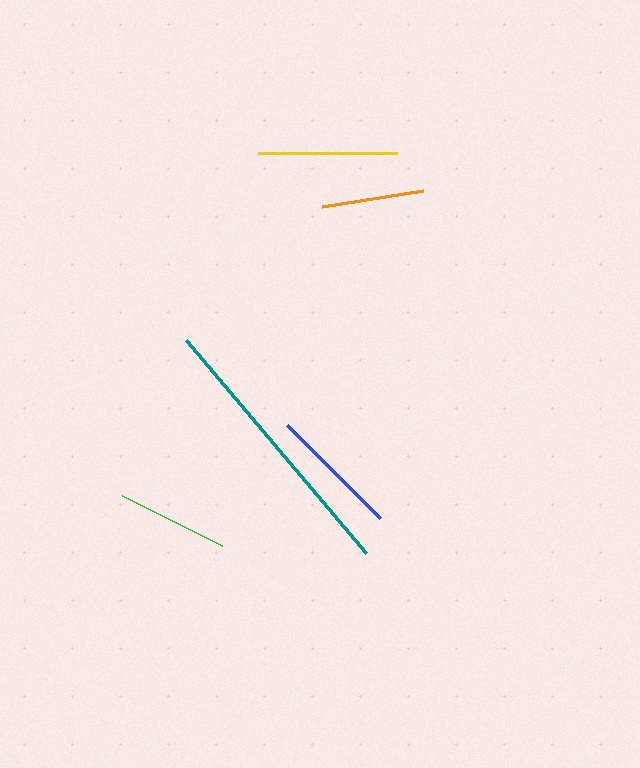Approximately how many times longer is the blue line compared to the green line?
The blue line is approximately 1.2 times the length of the green line.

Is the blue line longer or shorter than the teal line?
The teal line is longer than the blue line.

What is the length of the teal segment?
The teal segment is approximately 279 pixels long.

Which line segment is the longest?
The teal line is the longest at approximately 279 pixels.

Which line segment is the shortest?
The orange line is the shortest at approximately 102 pixels.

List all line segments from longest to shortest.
From longest to shortest: teal, yellow, blue, green, orange.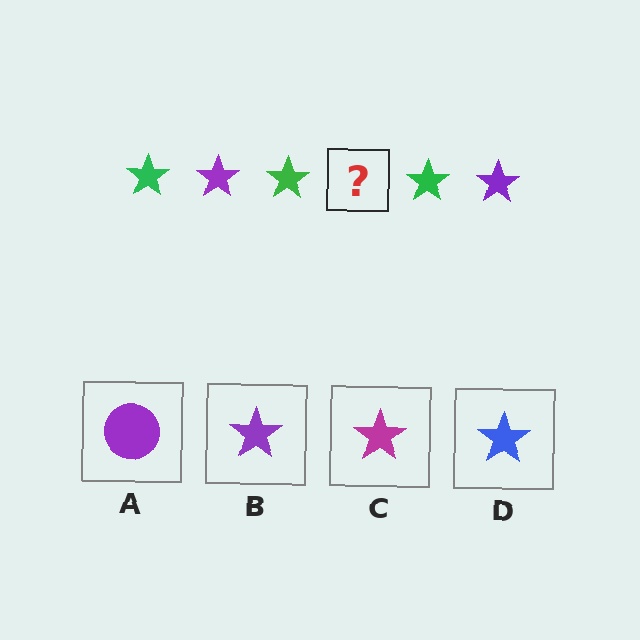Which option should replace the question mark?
Option B.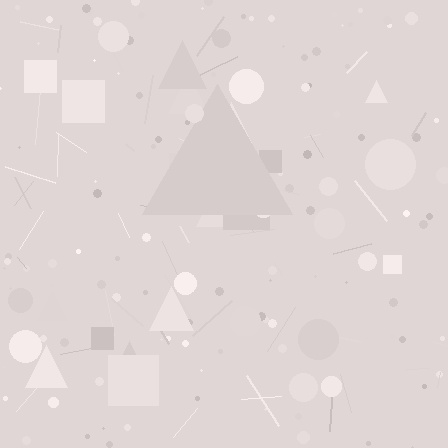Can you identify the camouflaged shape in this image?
The camouflaged shape is a triangle.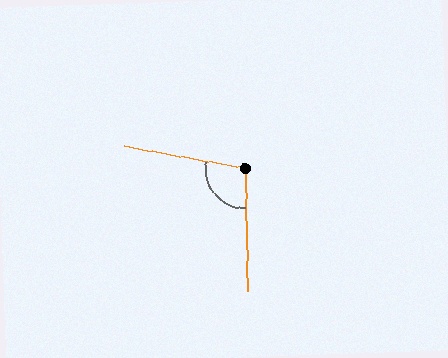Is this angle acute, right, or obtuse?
It is obtuse.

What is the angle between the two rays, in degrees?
Approximately 101 degrees.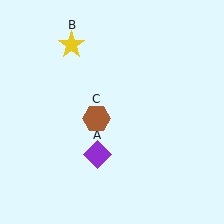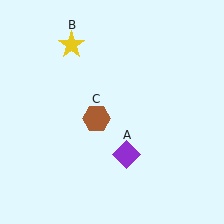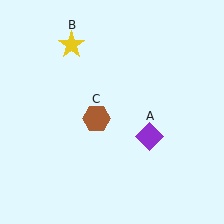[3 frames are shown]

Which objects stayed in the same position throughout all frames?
Yellow star (object B) and brown hexagon (object C) remained stationary.